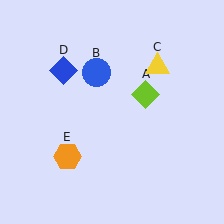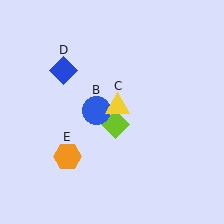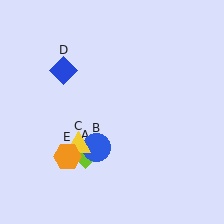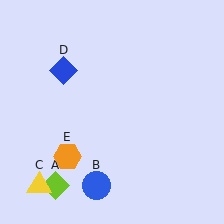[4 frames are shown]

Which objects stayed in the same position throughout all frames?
Blue diamond (object D) and orange hexagon (object E) remained stationary.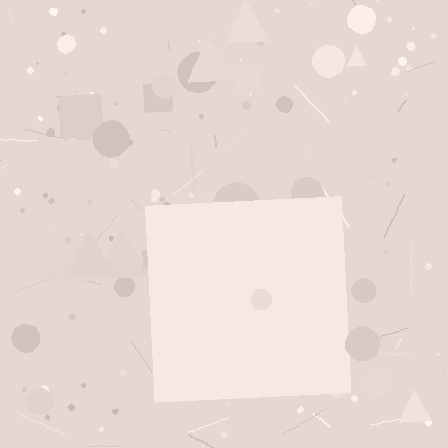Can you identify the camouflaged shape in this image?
The camouflaged shape is a square.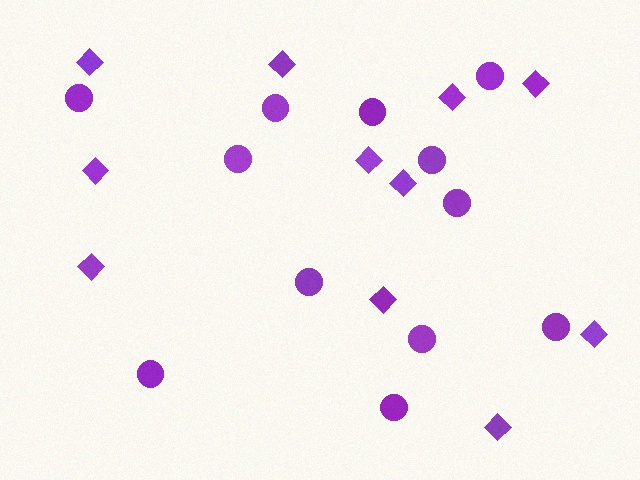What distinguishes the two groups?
There are 2 groups: one group of circles (12) and one group of diamonds (11).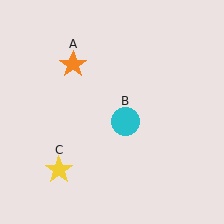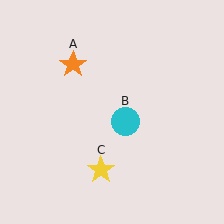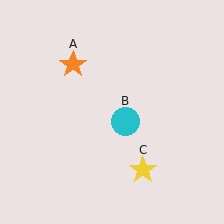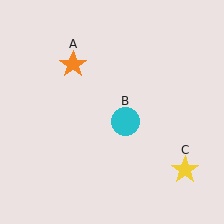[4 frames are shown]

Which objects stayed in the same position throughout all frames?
Orange star (object A) and cyan circle (object B) remained stationary.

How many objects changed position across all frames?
1 object changed position: yellow star (object C).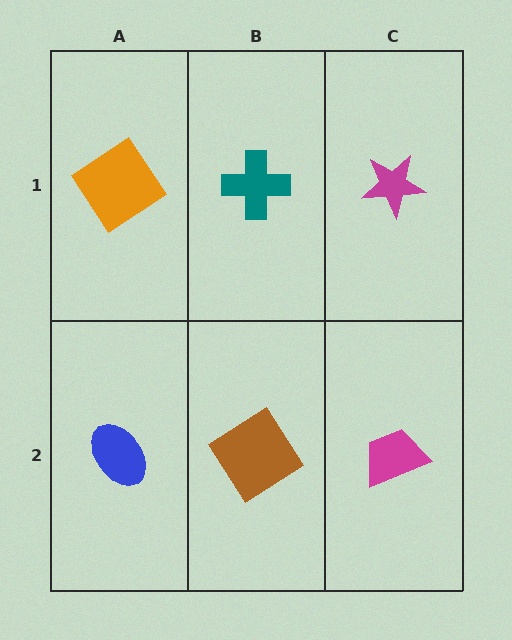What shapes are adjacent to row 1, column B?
A brown diamond (row 2, column B), an orange diamond (row 1, column A), a magenta star (row 1, column C).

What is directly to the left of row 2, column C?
A brown diamond.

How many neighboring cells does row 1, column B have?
3.